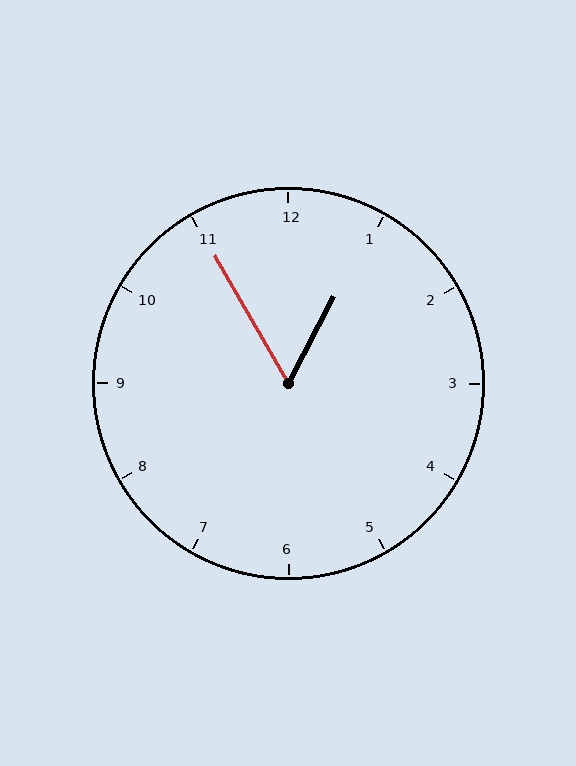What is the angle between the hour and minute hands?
Approximately 58 degrees.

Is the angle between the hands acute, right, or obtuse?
It is acute.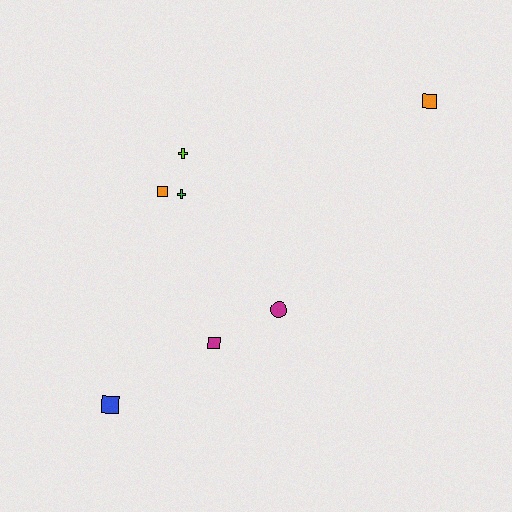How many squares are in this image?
There are 4 squares.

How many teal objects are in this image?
There are no teal objects.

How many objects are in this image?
There are 7 objects.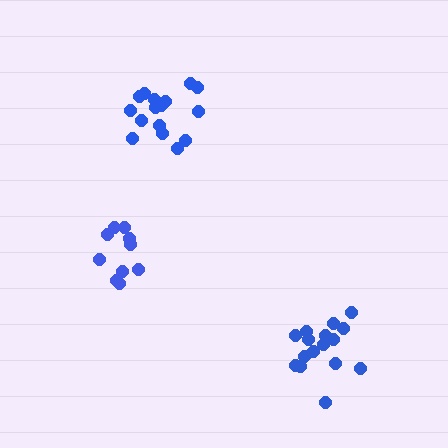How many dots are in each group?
Group 1: 10 dots, Group 2: 16 dots, Group 3: 16 dots (42 total).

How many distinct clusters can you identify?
There are 3 distinct clusters.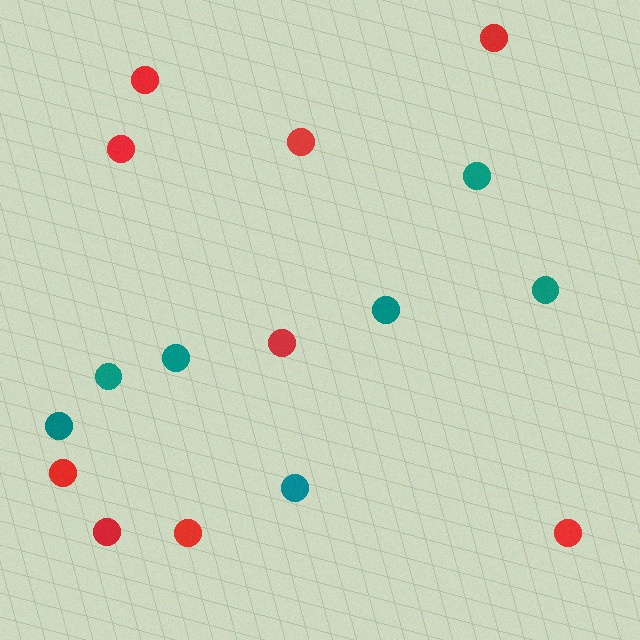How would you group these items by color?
There are 2 groups: one group of red circles (9) and one group of teal circles (7).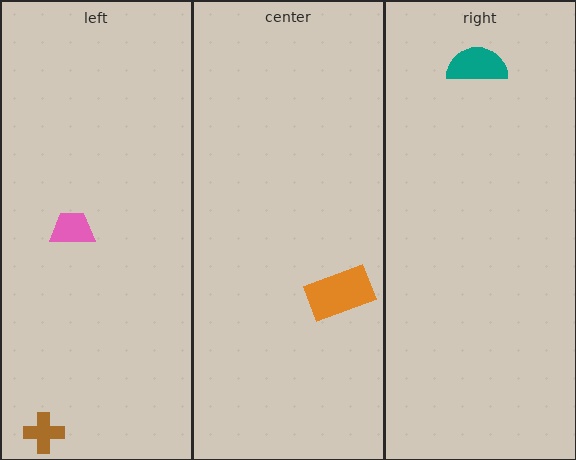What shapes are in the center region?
The orange rectangle.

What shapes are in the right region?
The teal semicircle.